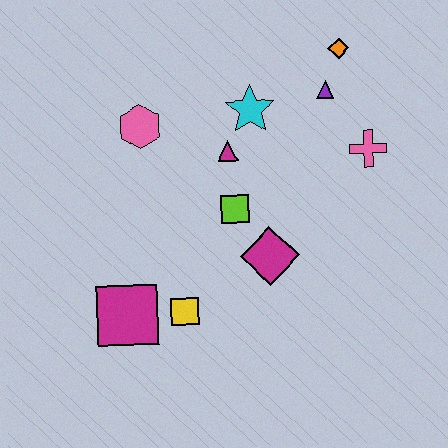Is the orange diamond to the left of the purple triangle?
No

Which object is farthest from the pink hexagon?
The pink cross is farthest from the pink hexagon.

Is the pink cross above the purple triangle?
No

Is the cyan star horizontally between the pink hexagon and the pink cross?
Yes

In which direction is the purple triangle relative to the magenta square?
The purple triangle is above the magenta square.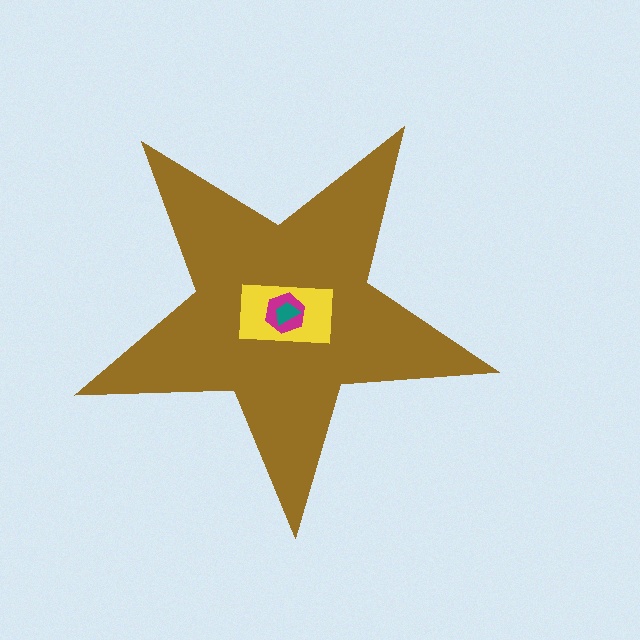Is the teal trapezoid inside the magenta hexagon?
Yes.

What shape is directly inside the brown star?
The yellow rectangle.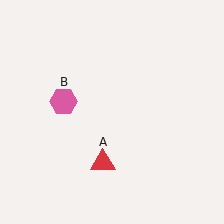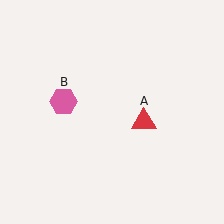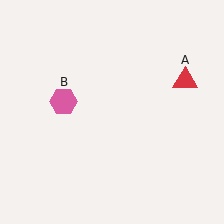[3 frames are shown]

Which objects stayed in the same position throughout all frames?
Pink hexagon (object B) remained stationary.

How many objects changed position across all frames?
1 object changed position: red triangle (object A).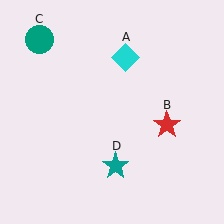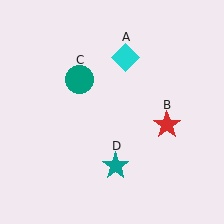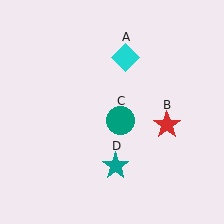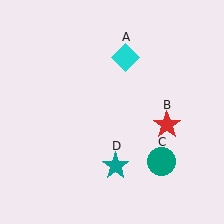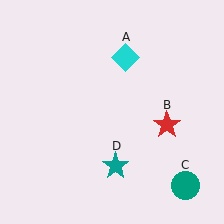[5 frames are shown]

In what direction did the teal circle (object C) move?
The teal circle (object C) moved down and to the right.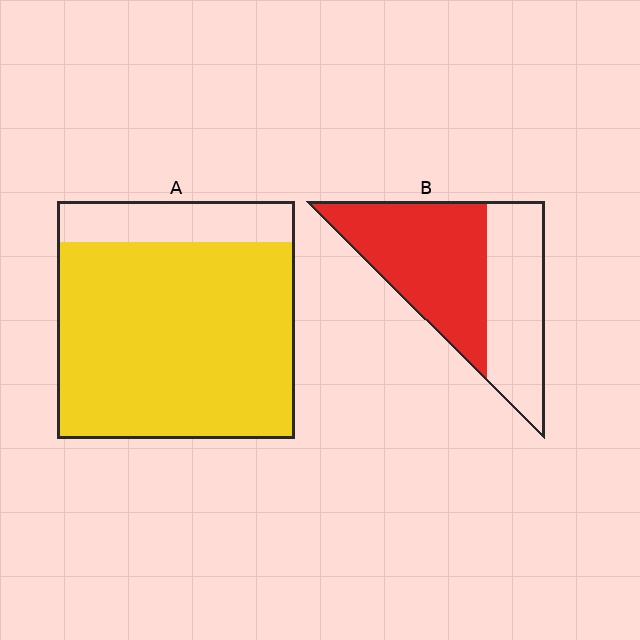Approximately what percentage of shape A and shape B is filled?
A is approximately 85% and B is approximately 55%.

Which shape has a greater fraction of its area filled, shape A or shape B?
Shape A.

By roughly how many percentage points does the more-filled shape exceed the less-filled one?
By roughly 25 percentage points (A over B).